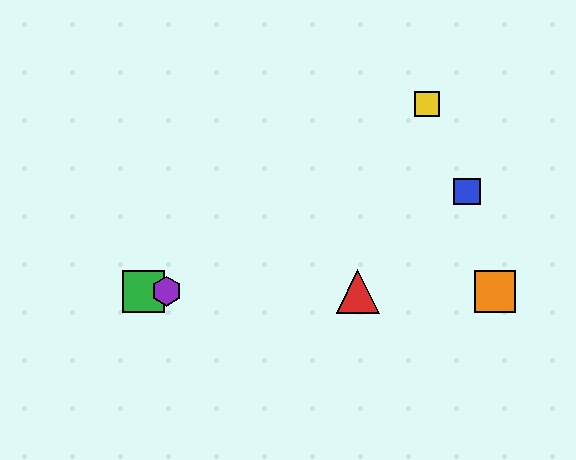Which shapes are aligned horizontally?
The red triangle, the green square, the purple hexagon, the orange square are aligned horizontally.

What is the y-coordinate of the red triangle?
The red triangle is at y≈291.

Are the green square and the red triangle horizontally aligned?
Yes, both are at y≈291.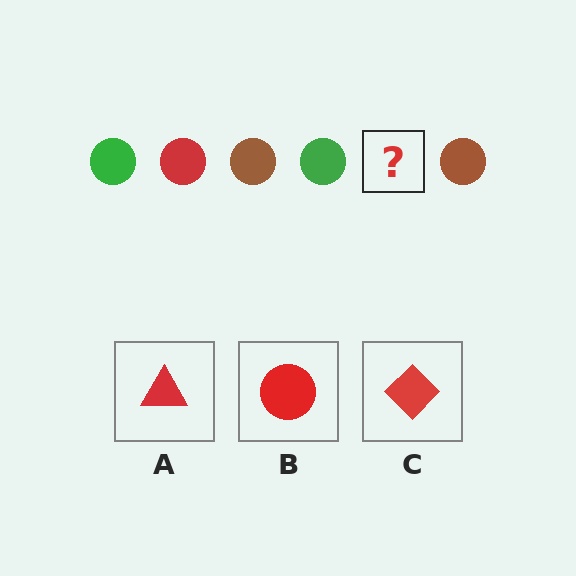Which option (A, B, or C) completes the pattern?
B.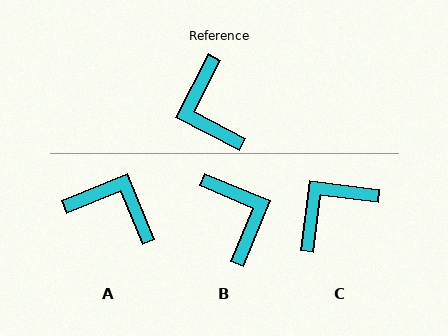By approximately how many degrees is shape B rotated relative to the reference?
Approximately 175 degrees clockwise.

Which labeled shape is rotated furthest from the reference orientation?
B, about 175 degrees away.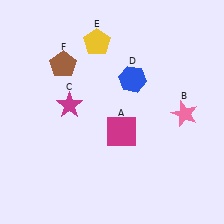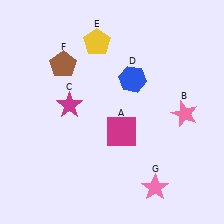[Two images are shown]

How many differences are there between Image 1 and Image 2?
There is 1 difference between the two images.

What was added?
A pink star (G) was added in Image 2.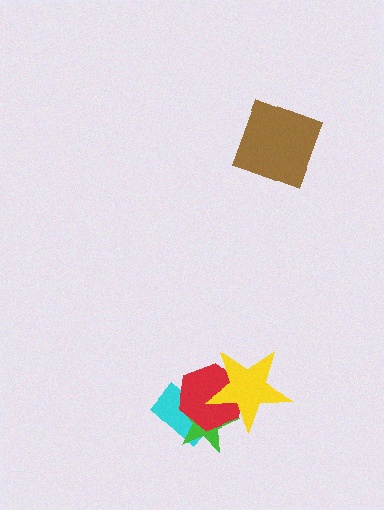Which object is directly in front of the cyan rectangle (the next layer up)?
The green star is directly in front of the cyan rectangle.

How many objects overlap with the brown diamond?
0 objects overlap with the brown diamond.